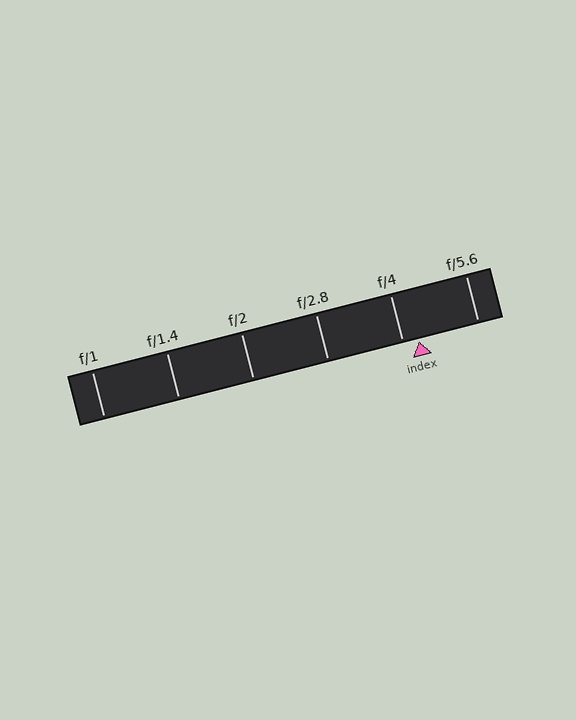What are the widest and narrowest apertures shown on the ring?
The widest aperture shown is f/1 and the narrowest is f/5.6.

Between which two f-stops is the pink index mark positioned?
The index mark is between f/4 and f/5.6.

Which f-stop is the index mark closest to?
The index mark is closest to f/4.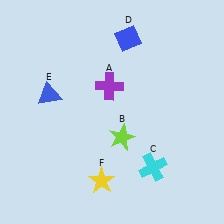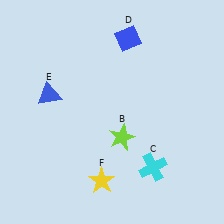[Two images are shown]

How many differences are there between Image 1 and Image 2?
There is 1 difference between the two images.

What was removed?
The purple cross (A) was removed in Image 2.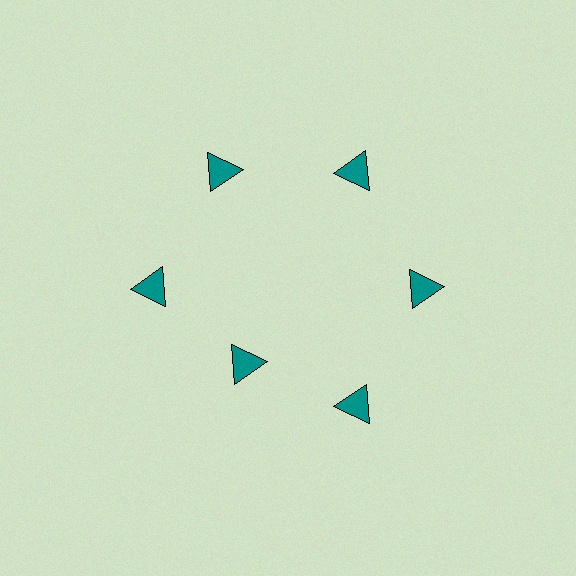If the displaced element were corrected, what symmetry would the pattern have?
It would have 6-fold rotational symmetry — the pattern would map onto itself every 60 degrees.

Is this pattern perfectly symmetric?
No. The 6 teal triangles are arranged in a ring, but one element near the 7 o'clock position is pulled inward toward the center, breaking the 6-fold rotational symmetry.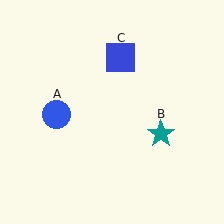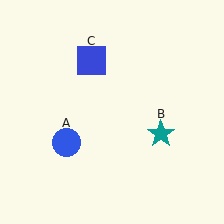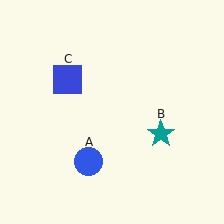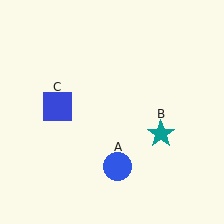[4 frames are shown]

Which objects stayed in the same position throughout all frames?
Teal star (object B) remained stationary.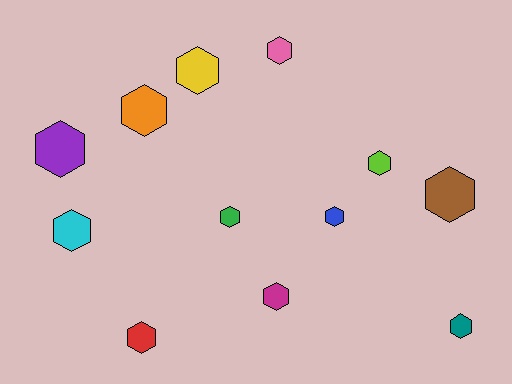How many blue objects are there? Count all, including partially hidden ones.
There is 1 blue object.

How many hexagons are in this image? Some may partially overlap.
There are 12 hexagons.